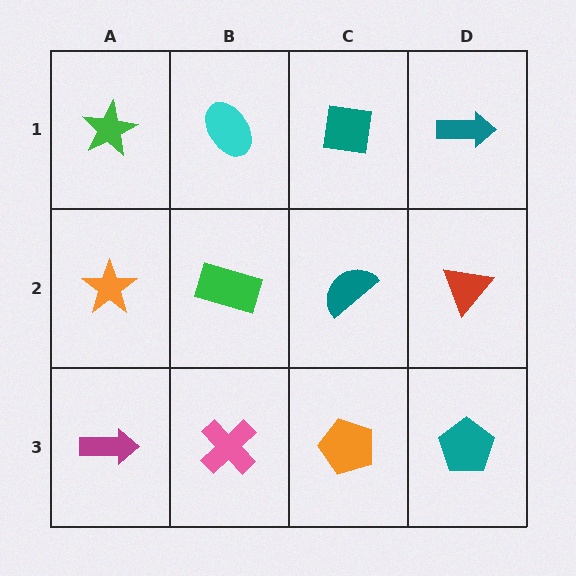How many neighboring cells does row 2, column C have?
4.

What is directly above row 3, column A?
An orange star.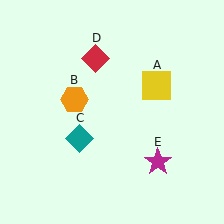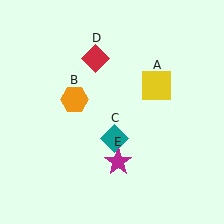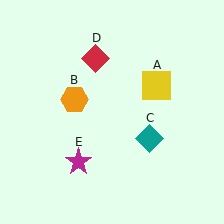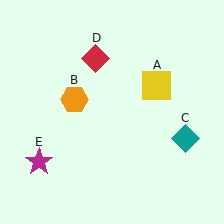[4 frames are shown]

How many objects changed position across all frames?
2 objects changed position: teal diamond (object C), magenta star (object E).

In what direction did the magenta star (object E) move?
The magenta star (object E) moved left.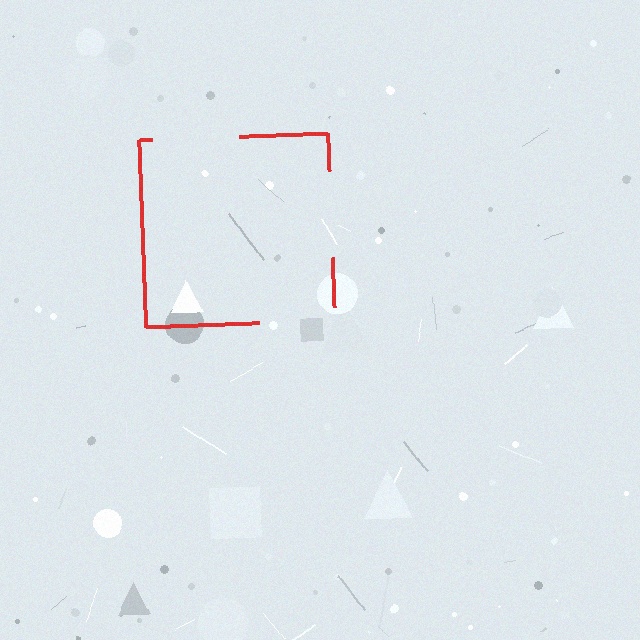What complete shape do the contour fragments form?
The contour fragments form a square.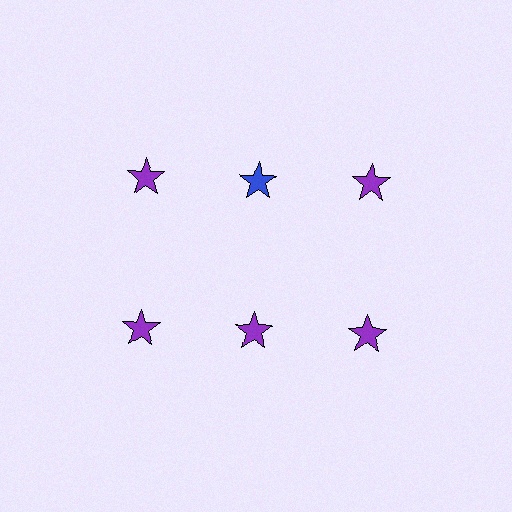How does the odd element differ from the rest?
It has a different color: blue instead of purple.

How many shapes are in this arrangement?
There are 6 shapes arranged in a grid pattern.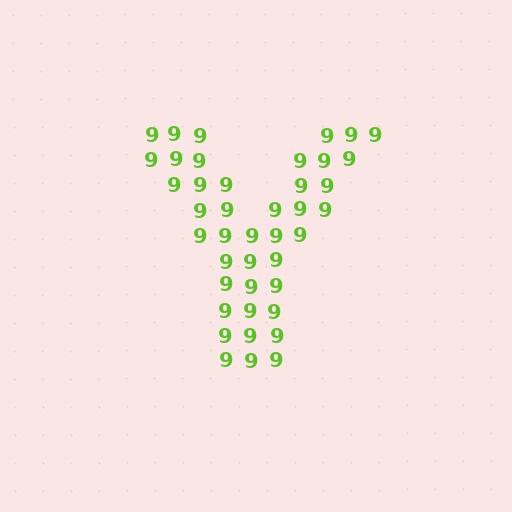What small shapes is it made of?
It is made of small digit 9's.